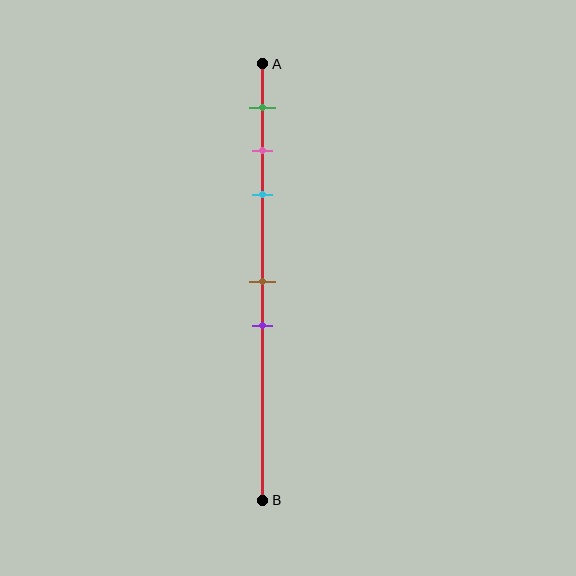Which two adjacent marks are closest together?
The pink and cyan marks are the closest adjacent pair.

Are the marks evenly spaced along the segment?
No, the marks are not evenly spaced.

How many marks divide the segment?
There are 5 marks dividing the segment.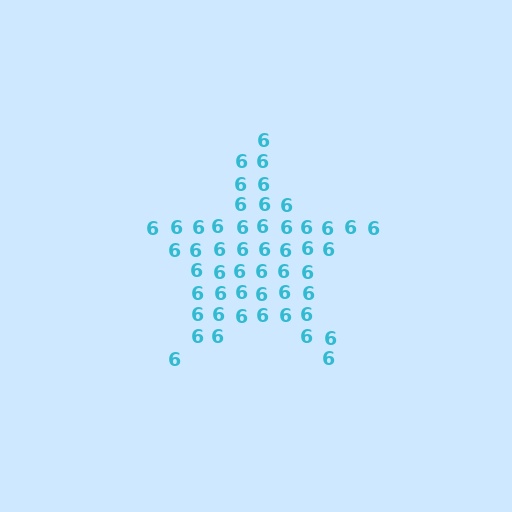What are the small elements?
The small elements are digit 6's.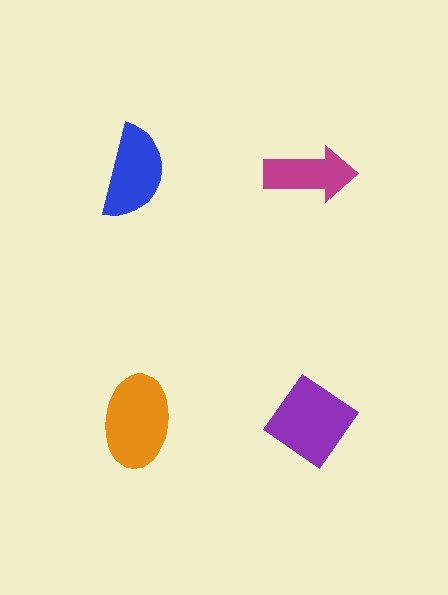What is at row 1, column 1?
A blue semicircle.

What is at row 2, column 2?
A purple diamond.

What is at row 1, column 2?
A magenta arrow.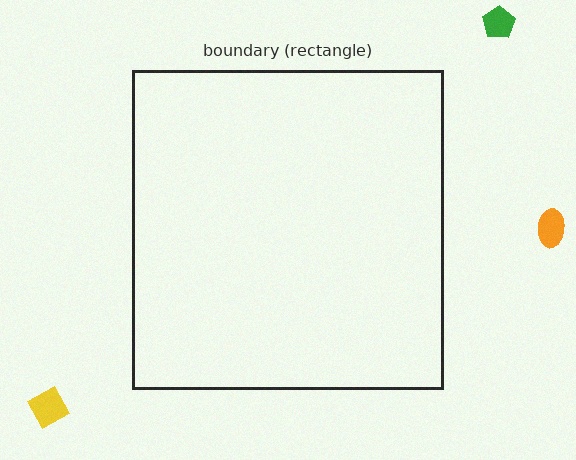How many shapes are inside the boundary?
0 inside, 3 outside.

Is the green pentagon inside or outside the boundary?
Outside.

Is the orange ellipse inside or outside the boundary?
Outside.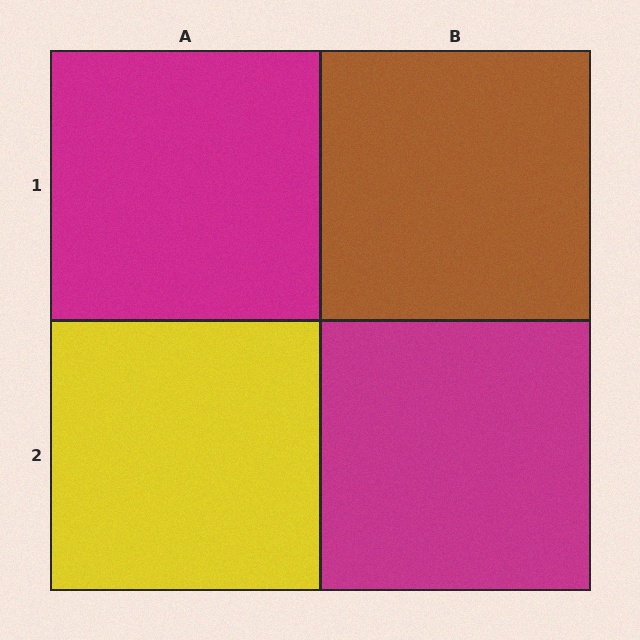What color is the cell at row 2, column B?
Magenta.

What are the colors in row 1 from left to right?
Magenta, brown.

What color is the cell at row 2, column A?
Yellow.